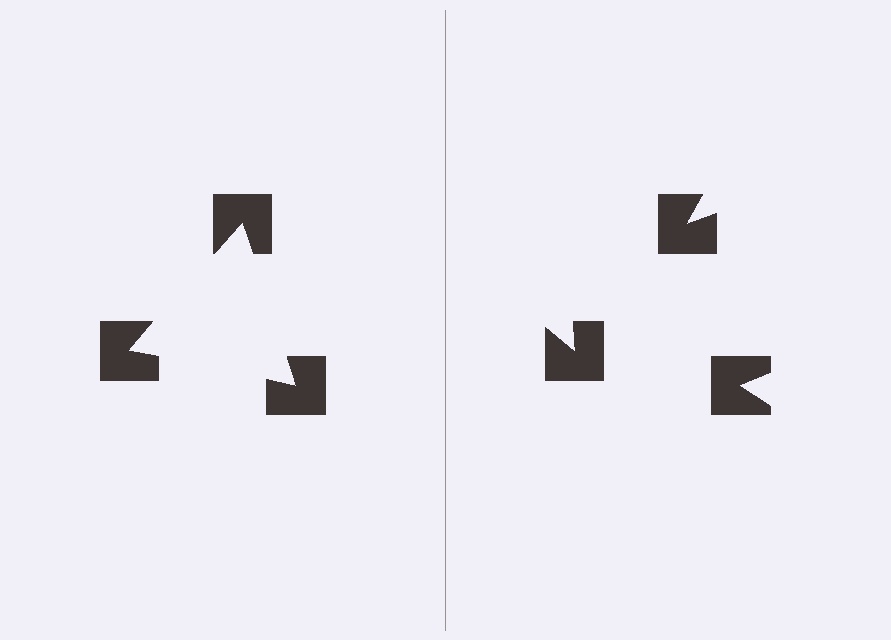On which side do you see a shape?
An illusory triangle appears on the left side. On the right side the wedge cuts are rotated, so no coherent shape forms.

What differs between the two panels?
The notched squares are positioned identically on both sides; only the wedge orientations differ. On the left they align to a triangle; on the right they are misaligned.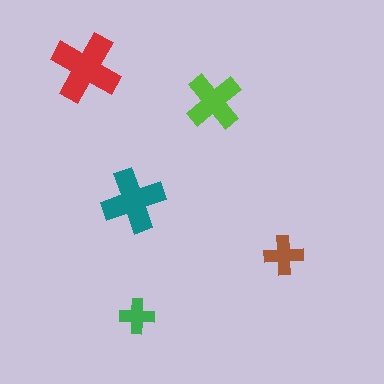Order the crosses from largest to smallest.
the red one, the teal one, the lime one, the brown one, the green one.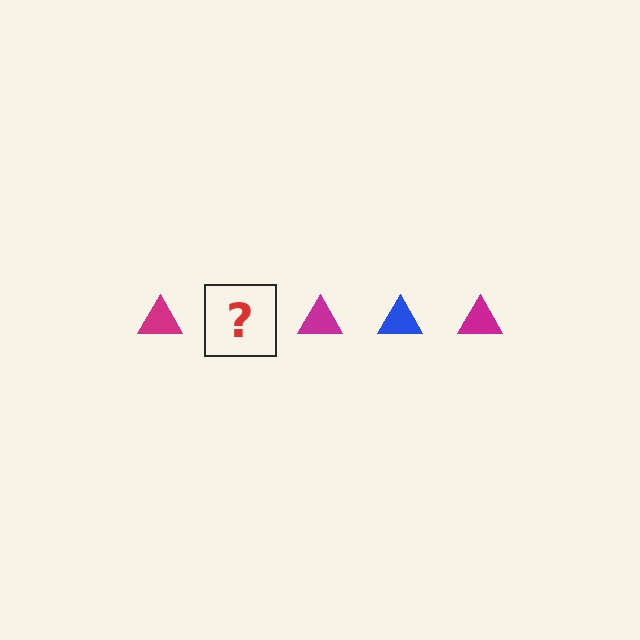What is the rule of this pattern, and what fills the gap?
The rule is that the pattern cycles through magenta, blue triangles. The gap should be filled with a blue triangle.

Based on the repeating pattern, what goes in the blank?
The blank should be a blue triangle.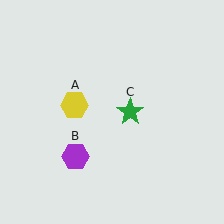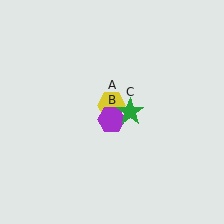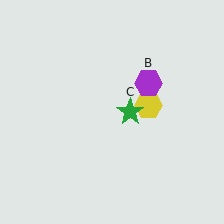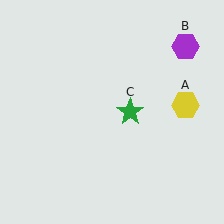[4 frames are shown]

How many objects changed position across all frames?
2 objects changed position: yellow hexagon (object A), purple hexagon (object B).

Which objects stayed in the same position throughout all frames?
Green star (object C) remained stationary.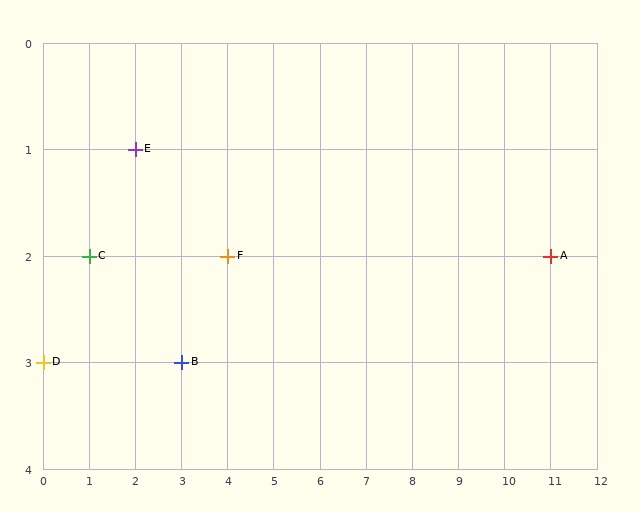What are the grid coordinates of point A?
Point A is at grid coordinates (11, 2).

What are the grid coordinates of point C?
Point C is at grid coordinates (1, 2).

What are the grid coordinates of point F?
Point F is at grid coordinates (4, 2).